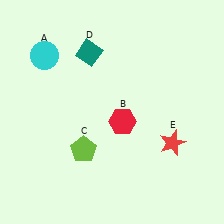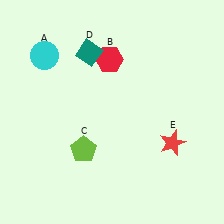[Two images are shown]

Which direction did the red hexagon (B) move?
The red hexagon (B) moved up.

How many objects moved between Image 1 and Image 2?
1 object moved between the two images.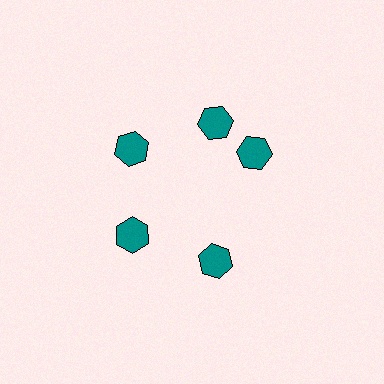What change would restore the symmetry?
The symmetry would be restored by rotating it back into even spacing with its neighbors so that all 5 hexagons sit at equal angles and equal distance from the center.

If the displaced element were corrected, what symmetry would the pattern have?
It would have 5-fold rotational symmetry — the pattern would map onto itself every 72 degrees.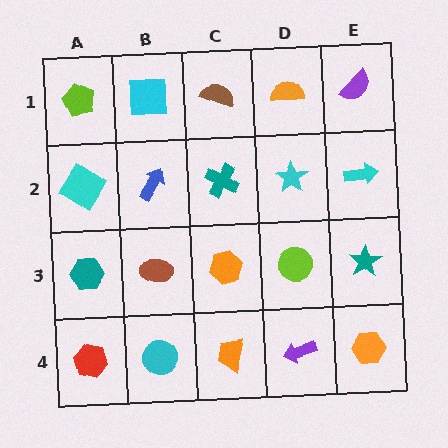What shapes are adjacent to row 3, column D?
A cyan star (row 2, column D), a purple arrow (row 4, column D), an orange hexagon (row 3, column C), a teal star (row 3, column E).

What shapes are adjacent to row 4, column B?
A brown ellipse (row 3, column B), a red hexagon (row 4, column A), an orange trapezoid (row 4, column C).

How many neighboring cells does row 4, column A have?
2.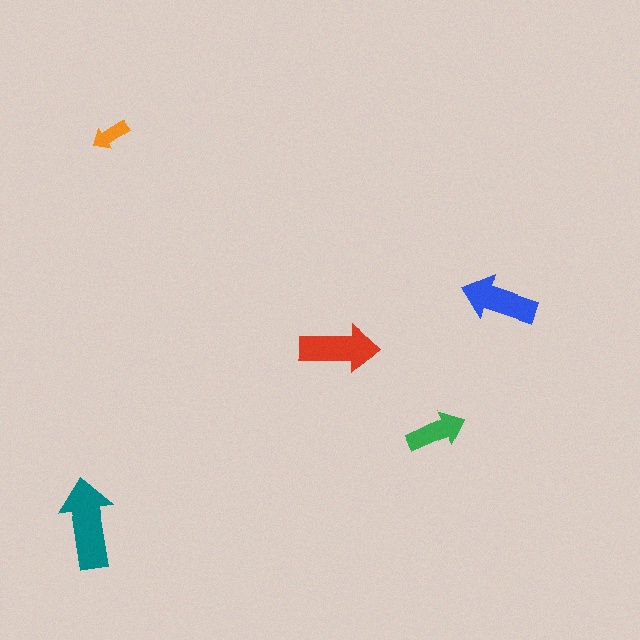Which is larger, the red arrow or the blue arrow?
The red one.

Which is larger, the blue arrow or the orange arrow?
The blue one.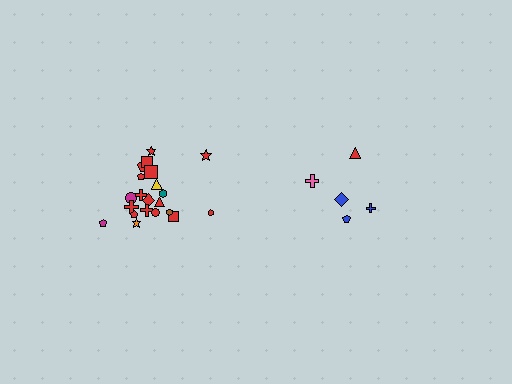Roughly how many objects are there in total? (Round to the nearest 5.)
Roughly 25 objects in total.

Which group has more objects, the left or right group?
The left group.